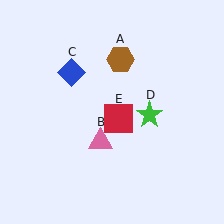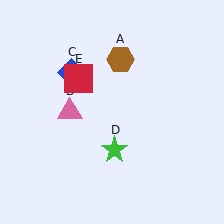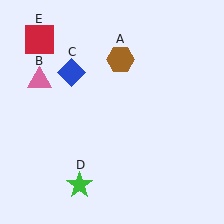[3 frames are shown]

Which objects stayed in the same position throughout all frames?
Brown hexagon (object A) and blue diamond (object C) remained stationary.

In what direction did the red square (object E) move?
The red square (object E) moved up and to the left.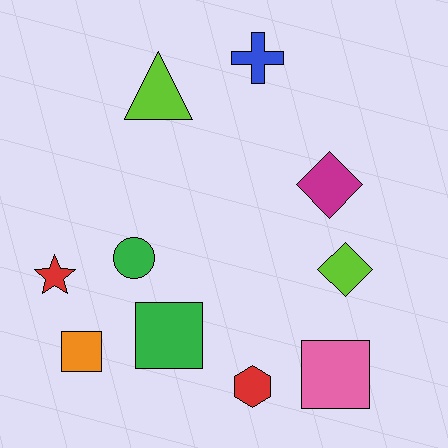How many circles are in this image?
There is 1 circle.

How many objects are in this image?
There are 10 objects.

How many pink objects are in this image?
There is 1 pink object.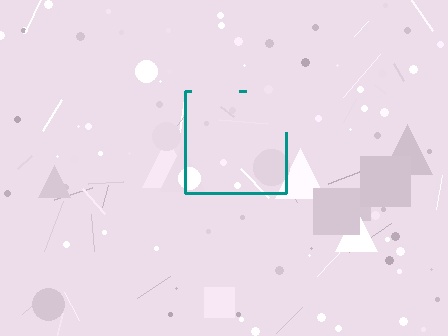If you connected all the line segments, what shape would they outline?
They would outline a square.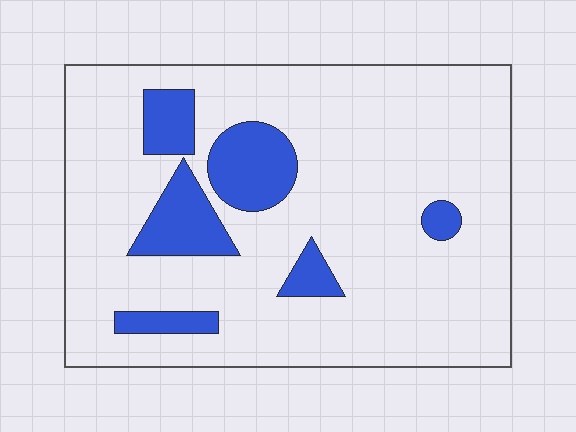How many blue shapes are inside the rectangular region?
6.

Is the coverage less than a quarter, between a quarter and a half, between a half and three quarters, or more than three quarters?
Less than a quarter.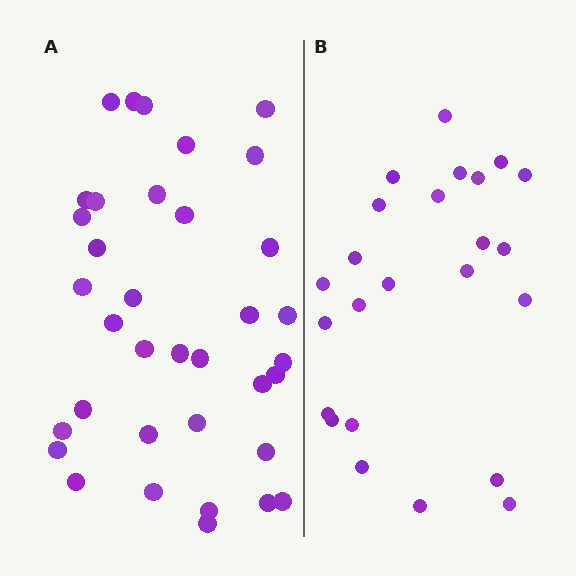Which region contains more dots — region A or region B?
Region A (the left region) has more dots.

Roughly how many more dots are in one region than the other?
Region A has roughly 12 or so more dots than region B.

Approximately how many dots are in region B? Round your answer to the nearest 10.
About 20 dots. (The exact count is 24, which rounds to 20.)